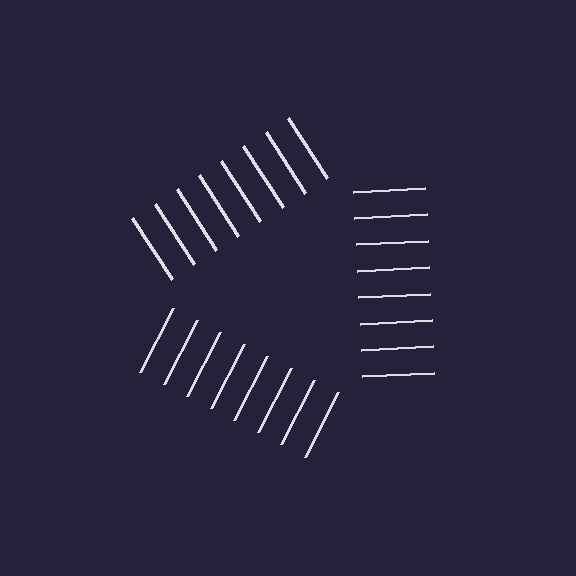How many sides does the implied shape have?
3 sides — the line-ends trace a triangle.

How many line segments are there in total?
24 — 8 along each of the 3 edges.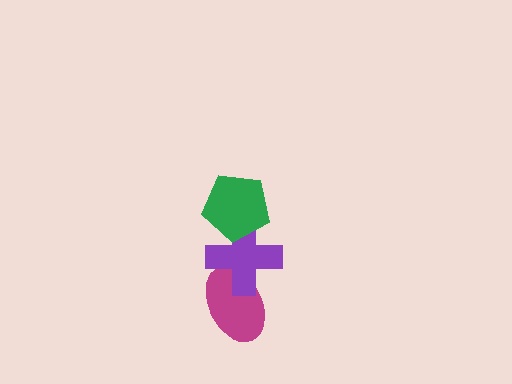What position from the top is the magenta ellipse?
The magenta ellipse is 3rd from the top.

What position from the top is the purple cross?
The purple cross is 2nd from the top.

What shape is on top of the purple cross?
The green pentagon is on top of the purple cross.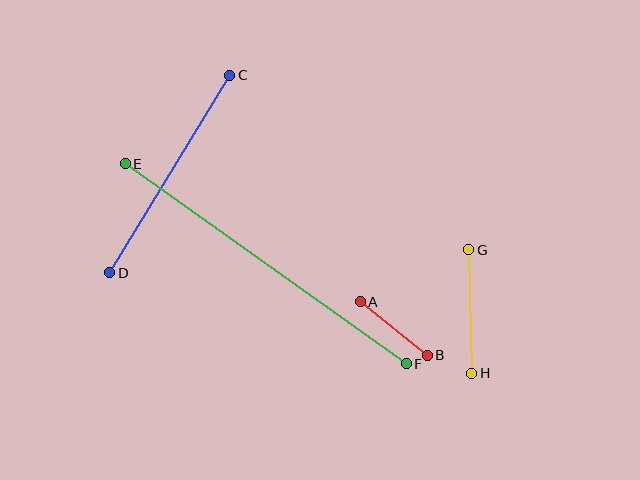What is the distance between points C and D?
The distance is approximately 231 pixels.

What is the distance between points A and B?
The distance is approximately 86 pixels.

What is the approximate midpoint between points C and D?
The midpoint is at approximately (170, 174) pixels.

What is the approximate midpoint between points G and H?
The midpoint is at approximately (470, 312) pixels.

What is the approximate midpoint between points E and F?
The midpoint is at approximately (266, 264) pixels.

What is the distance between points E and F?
The distance is approximately 345 pixels.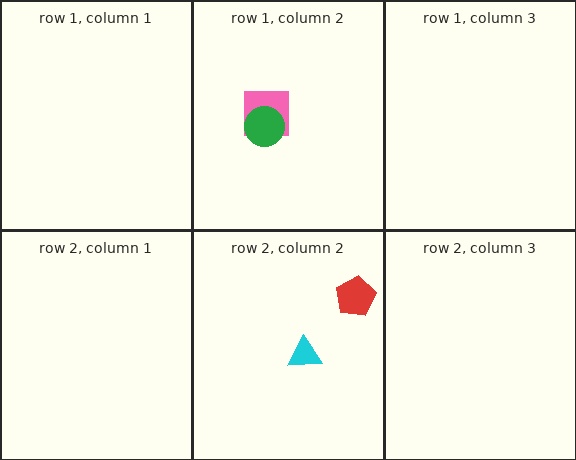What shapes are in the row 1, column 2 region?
The pink square, the green circle.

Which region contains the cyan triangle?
The row 2, column 2 region.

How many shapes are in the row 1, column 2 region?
2.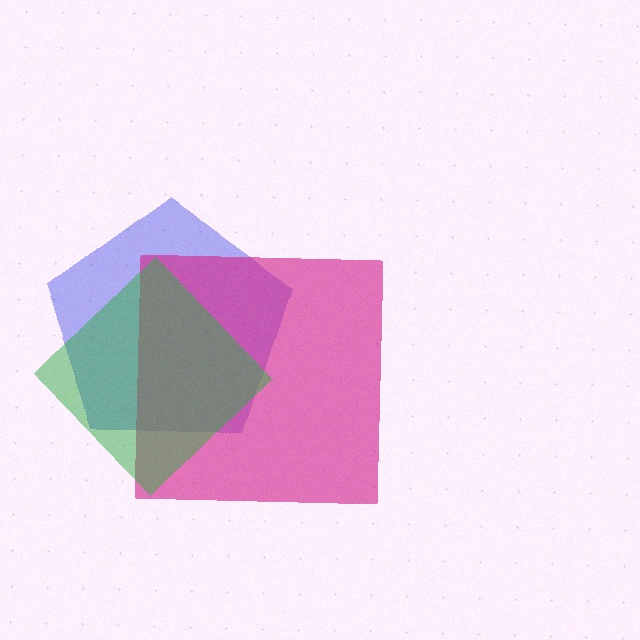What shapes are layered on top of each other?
The layered shapes are: a blue pentagon, a magenta square, a green diamond.